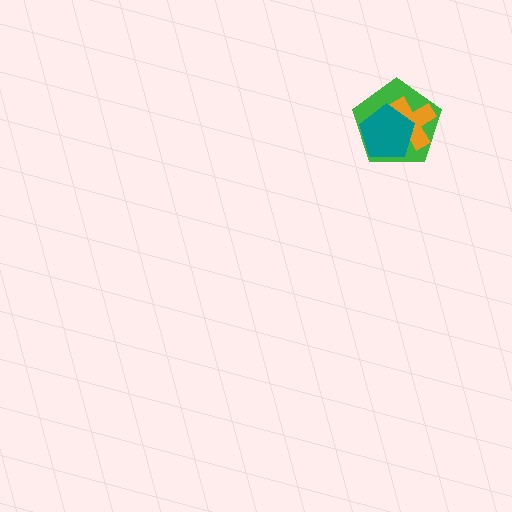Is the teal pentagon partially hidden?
No, no other shape covers it.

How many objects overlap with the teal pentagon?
2 objects overlap with the teal pentagon.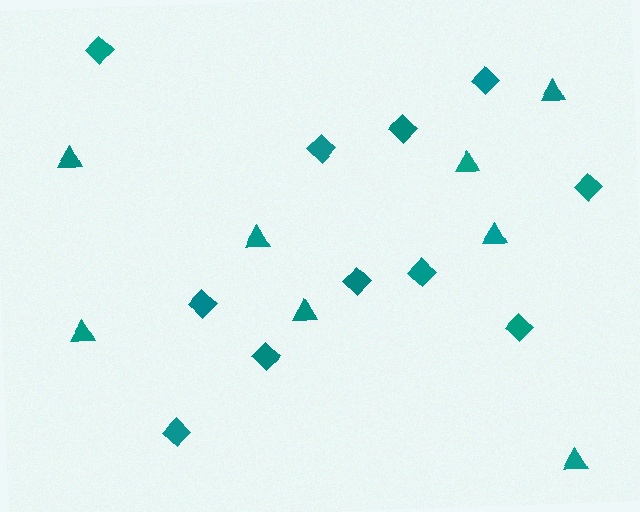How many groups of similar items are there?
There are 2 groups: one group of diamonds (11) and one group of triangles (8).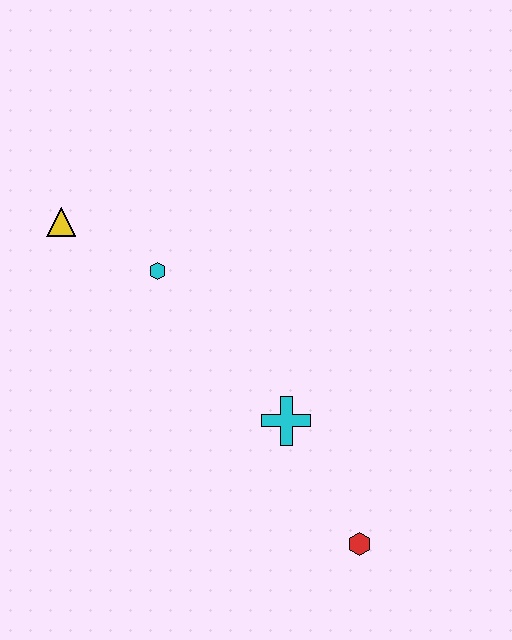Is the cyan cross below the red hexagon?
No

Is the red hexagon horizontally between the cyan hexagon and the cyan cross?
No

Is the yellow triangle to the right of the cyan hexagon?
No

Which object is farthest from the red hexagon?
The yellow triangle is farthest from the red hexagon.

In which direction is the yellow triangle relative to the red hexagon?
The yellow triangle is above the red hexagon.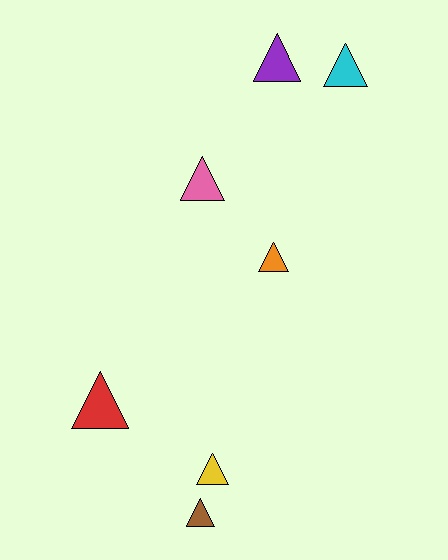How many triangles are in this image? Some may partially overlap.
There are 7 triangles.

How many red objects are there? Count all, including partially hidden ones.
There is 1 red object.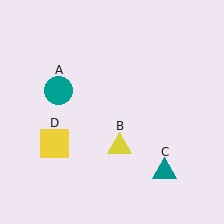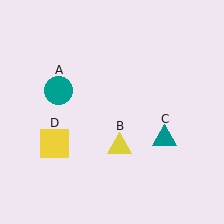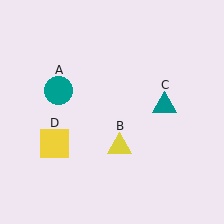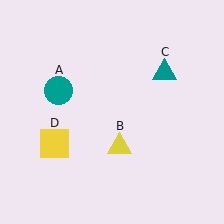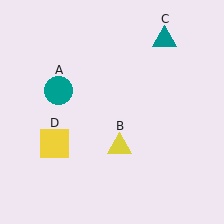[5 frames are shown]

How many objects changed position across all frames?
1 object changed position: teal triangle (object C).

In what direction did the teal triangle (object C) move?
The teal triangle (object C) moved up.